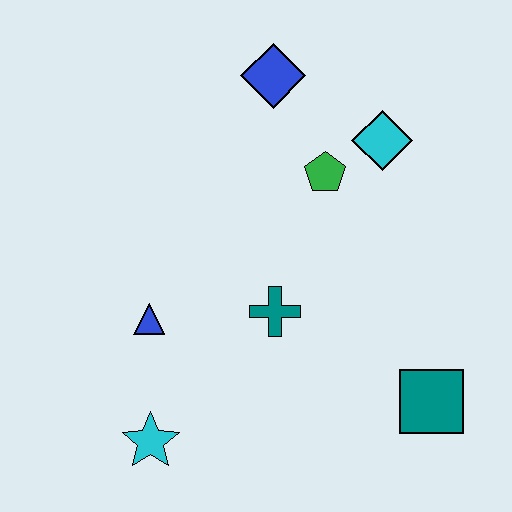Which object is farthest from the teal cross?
The blue diamond is farthest from the teal cross.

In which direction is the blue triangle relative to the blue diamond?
The blue triangle is below the blue diamond.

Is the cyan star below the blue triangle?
Yes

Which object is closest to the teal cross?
The blue triangle is closest to the teal cross.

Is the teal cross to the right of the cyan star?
Yes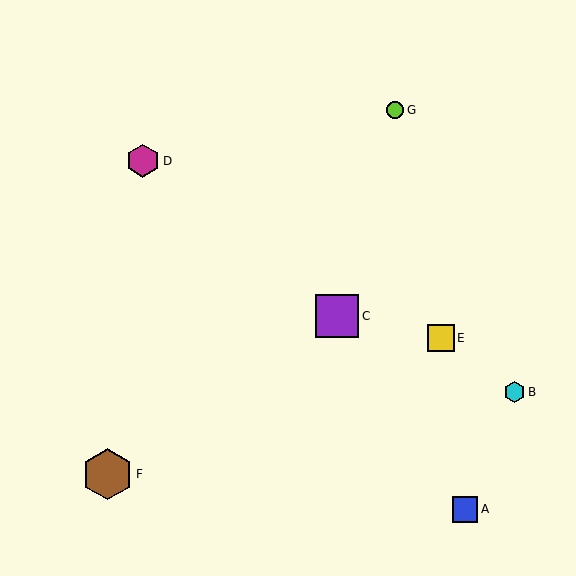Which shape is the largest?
The brown hexagon (labeled F) is the largest.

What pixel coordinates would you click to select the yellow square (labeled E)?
Click at (441, 338) to select the yellow square E.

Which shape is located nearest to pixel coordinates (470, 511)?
The blue square (labeled A) at (465, 509) is nearest to that location.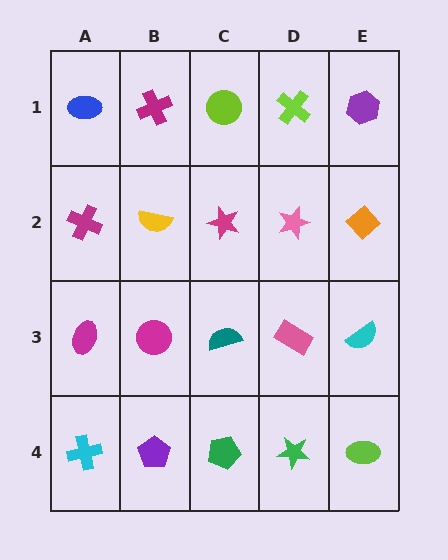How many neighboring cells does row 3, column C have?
4.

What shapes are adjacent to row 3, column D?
A pink star (row 2, column D), a green star (row 4, column D), a teal semicircle (row 3, column C), a cyan semicircle (row 3, column E).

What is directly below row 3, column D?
A green star.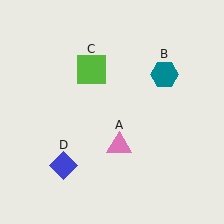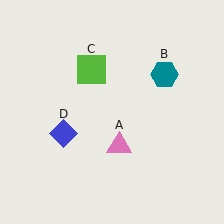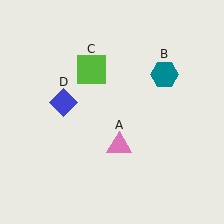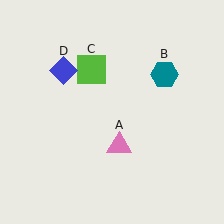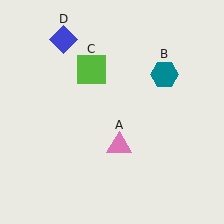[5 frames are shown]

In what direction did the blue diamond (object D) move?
The blue diamond (object D) moved up.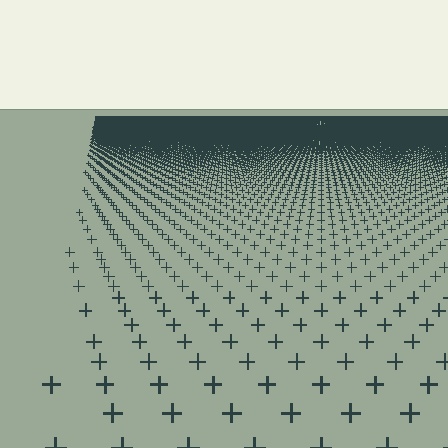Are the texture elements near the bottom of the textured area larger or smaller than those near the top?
Larger. Near the bottom, elements are closer to the viewer and appear at a bigger on-screen size.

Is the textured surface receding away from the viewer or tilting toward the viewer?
The surface is receding away from the viewer. Texture elements get smaller and denser toward the top.